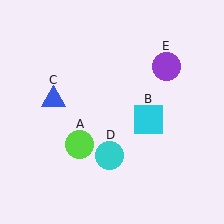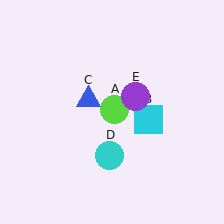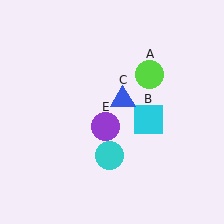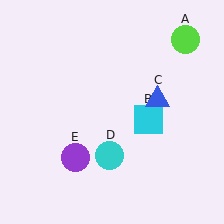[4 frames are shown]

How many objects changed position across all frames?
3 objects changed position: lime circle (object A), blue triangle (object C), purple circle (object E).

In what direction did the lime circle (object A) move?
The lime circle (object A) moved up and to the right.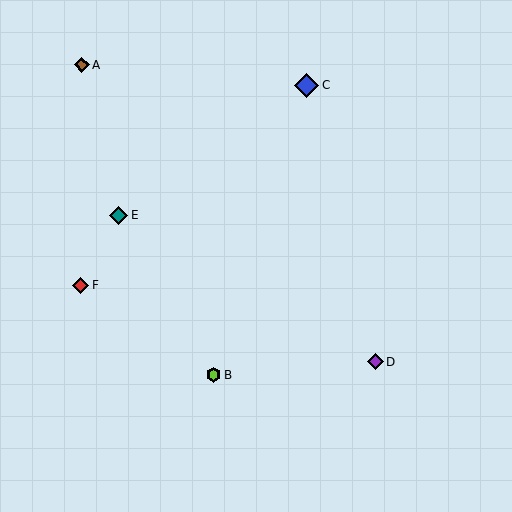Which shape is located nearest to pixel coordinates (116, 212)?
The teal diamond (labeled E) at (119, 215) is nearest to that location.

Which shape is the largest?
The blue diamond (labeled C) is the largest.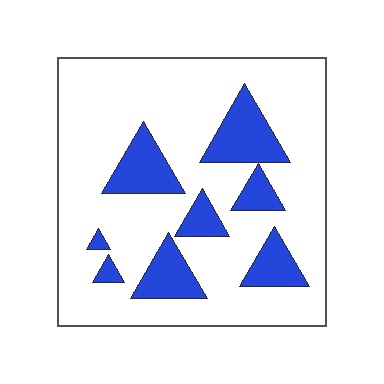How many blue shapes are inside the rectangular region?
8.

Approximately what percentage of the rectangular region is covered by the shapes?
Approximately 20%.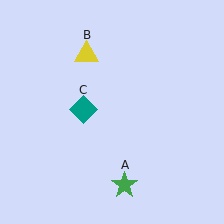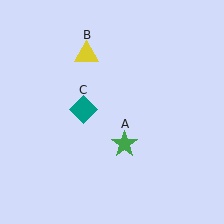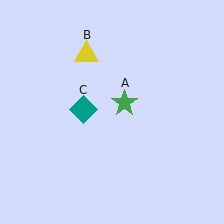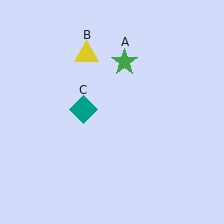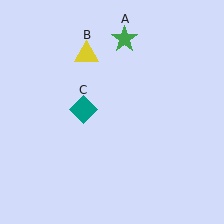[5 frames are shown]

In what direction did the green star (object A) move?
The green star (object A) moved up.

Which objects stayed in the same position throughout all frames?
Yellow triangle (object B) and teal diamond (object C) remained stationary.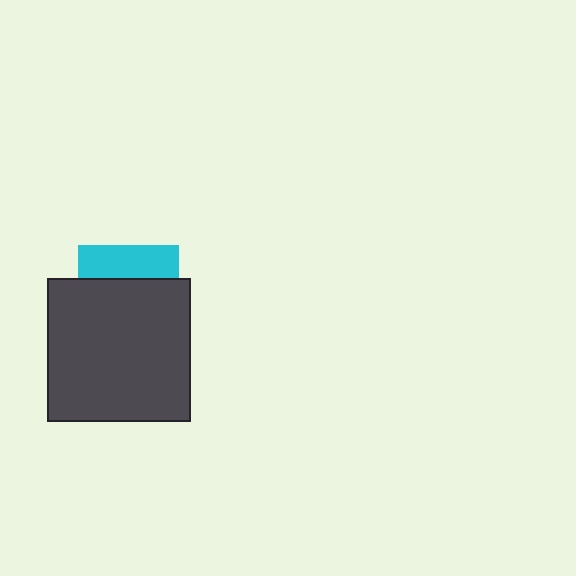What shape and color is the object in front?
The object in front is a dark gray square.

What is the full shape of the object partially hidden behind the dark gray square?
The partially hidden object is a cyan square.